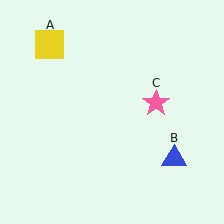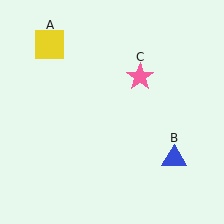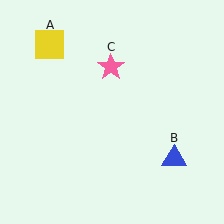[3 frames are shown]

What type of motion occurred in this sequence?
The pink star (object C) rotated counterclockwise around the center of the scene.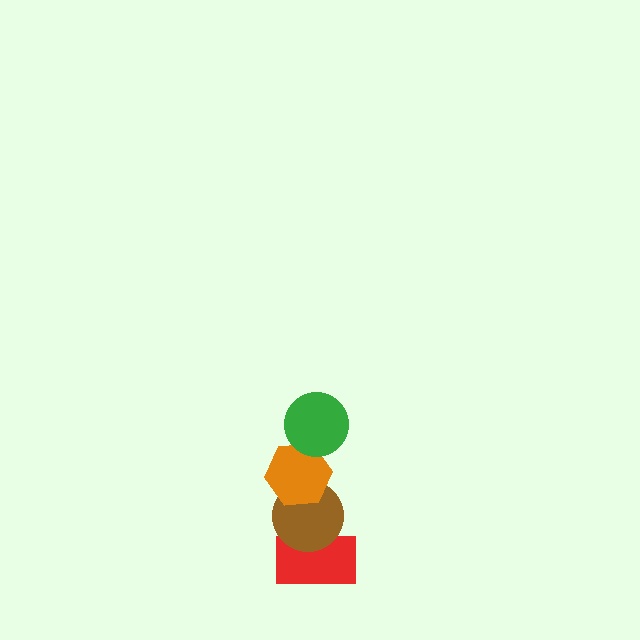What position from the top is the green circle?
The green circle is 1st from the top.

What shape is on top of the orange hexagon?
The green circle is on top of the orange hexagon.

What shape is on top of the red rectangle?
The brown circle is on top of the red rectangle.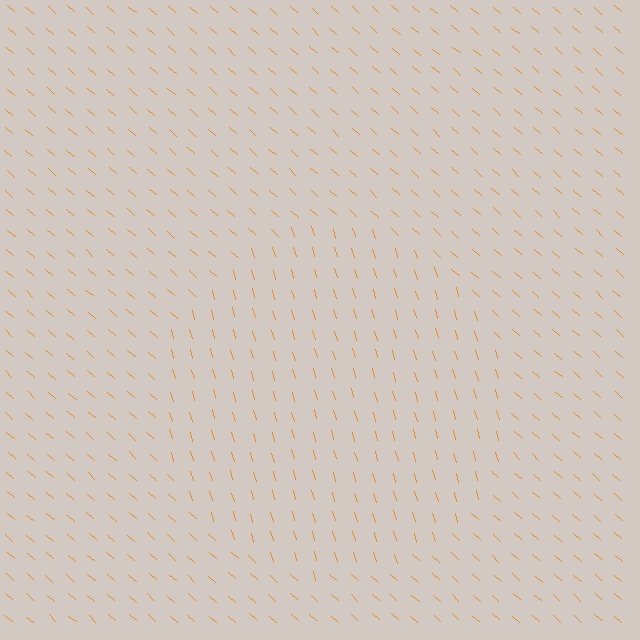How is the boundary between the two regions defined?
The boundary is defined purely by a change in line orientation (approximately 32 degrees difference). All lines are the same color and thickness.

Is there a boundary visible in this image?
Yes, there is a texture boundary formed by a change in line orientation.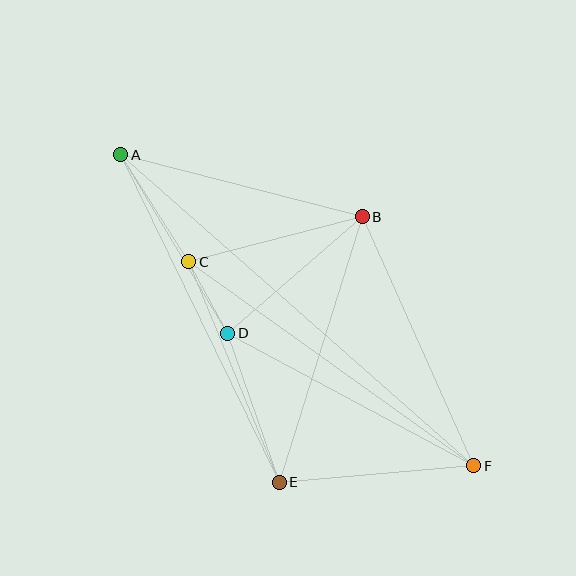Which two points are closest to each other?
Points C and D are closest to each other.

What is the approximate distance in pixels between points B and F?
The distance between B and F is approximately 273 pixels.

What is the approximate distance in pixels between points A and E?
The distance between A and E is approximately 364 pixels.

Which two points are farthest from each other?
Points A and F are farthest from each other.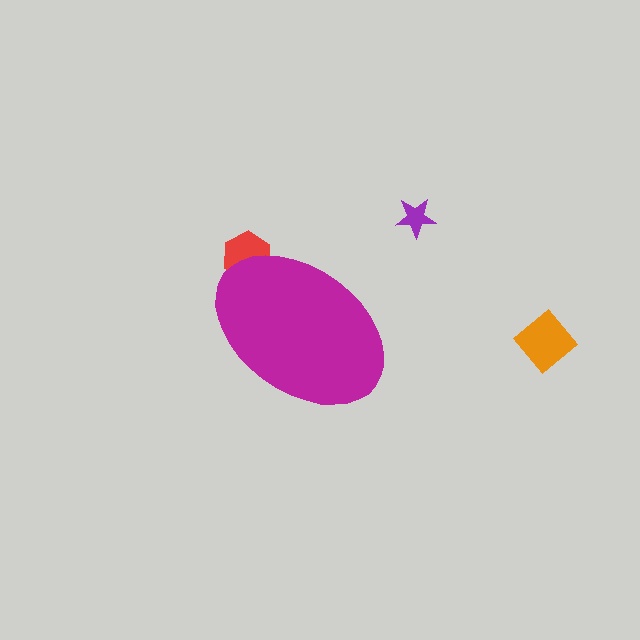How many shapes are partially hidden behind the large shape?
1 shape is partially hidden.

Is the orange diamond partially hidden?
No, the orange diamond is fully visible.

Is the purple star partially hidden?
No, the purple star is fully visible.